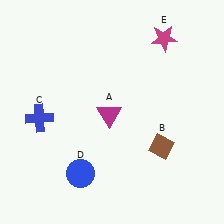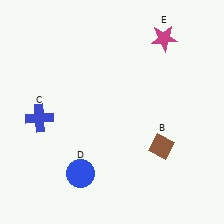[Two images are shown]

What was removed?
The magenta triangle (A) was removed in Image 2.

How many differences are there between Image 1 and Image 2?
There is 1 difference between the two images.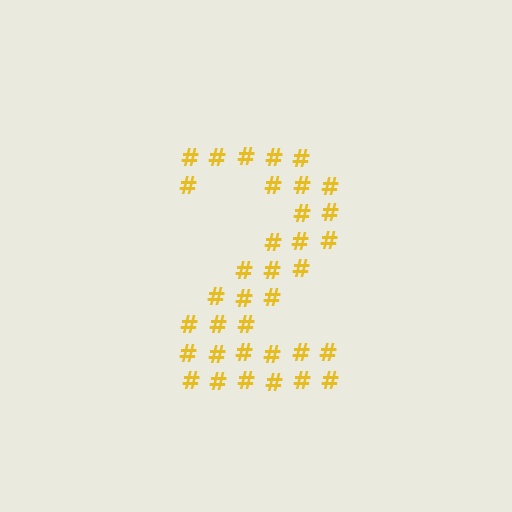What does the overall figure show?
The overall figure shows the digit 2.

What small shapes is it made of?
It is made of small hash symbols.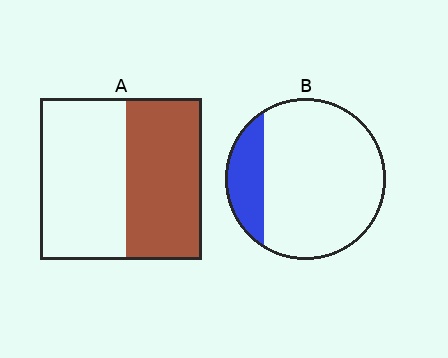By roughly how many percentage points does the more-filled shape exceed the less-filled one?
By roughly 30 percentage points (A over B).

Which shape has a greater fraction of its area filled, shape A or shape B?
Shape A.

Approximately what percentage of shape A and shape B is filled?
A is approximately 45% and B is approximately 20%.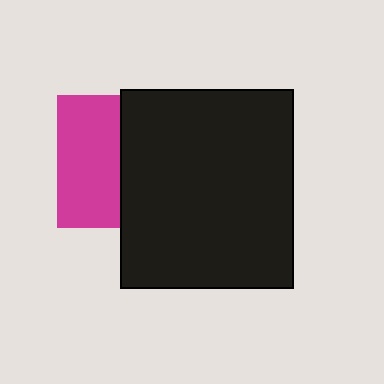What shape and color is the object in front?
The object in front is a black rectangle.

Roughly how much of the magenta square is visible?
About half of it is visible (roughly 47%).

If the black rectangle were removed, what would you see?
You would see the complete magenta square.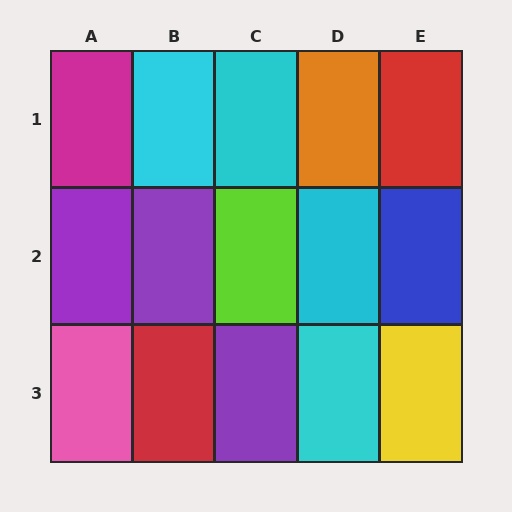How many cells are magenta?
1 cell is magenta.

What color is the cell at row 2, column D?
Cyan.